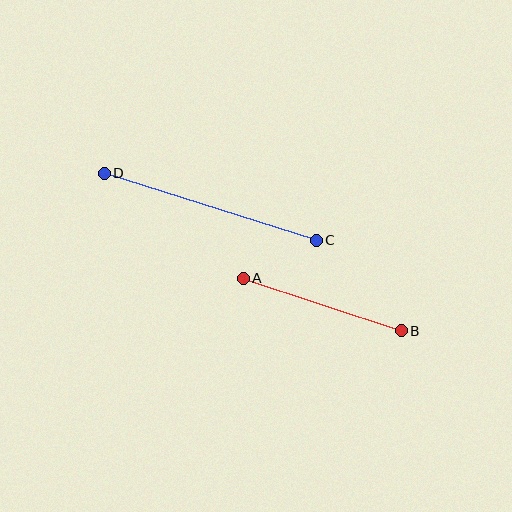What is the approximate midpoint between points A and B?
The midpoint is at approximately (322, 304) pixels.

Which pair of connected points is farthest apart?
Points C and D are farthest apart.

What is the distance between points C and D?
The distance is approximately 222 pixels.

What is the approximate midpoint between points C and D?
The midpoint is at approximately (210, 207) pixels.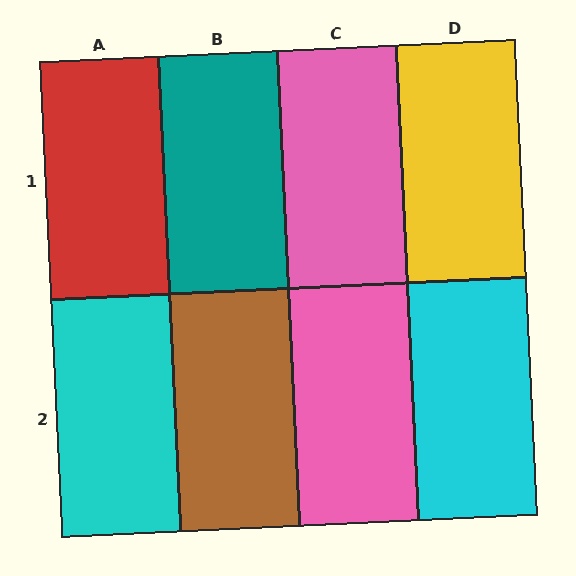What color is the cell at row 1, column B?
Teal.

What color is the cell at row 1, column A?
Red.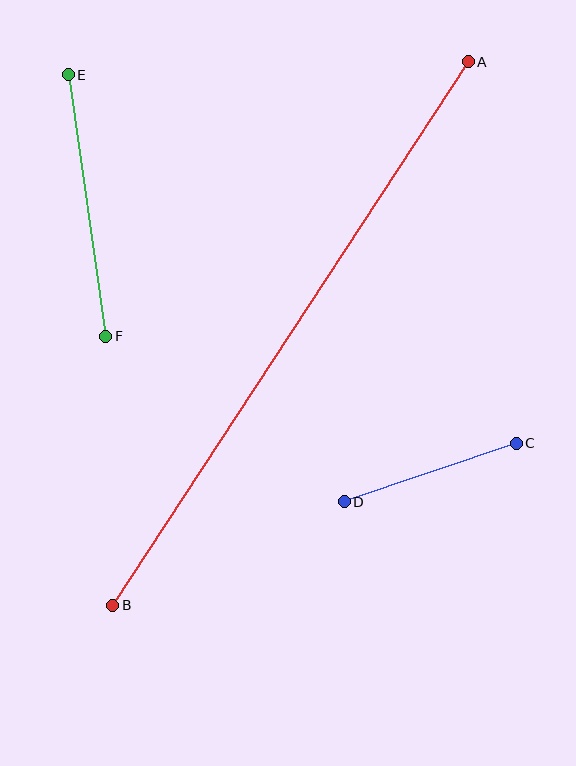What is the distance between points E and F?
The distance is approximately 264 pixels.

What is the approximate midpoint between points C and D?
The midpoint is at approximately (430, 472) pixels.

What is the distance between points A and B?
The distance is approximately 650 pixels.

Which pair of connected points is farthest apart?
Points A and B are farthest apart.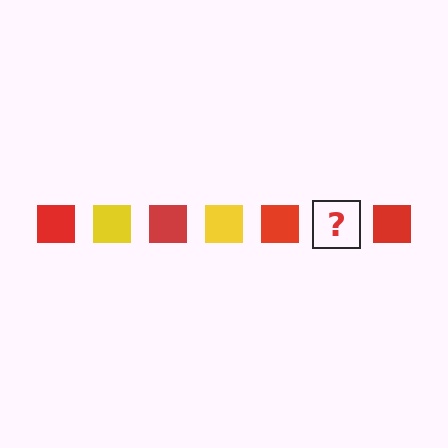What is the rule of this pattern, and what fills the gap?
The rule is that the pattern cycles through red, yellow squares. The gap should be filled with a yellow square.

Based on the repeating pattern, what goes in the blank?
The blank should be a yellow square.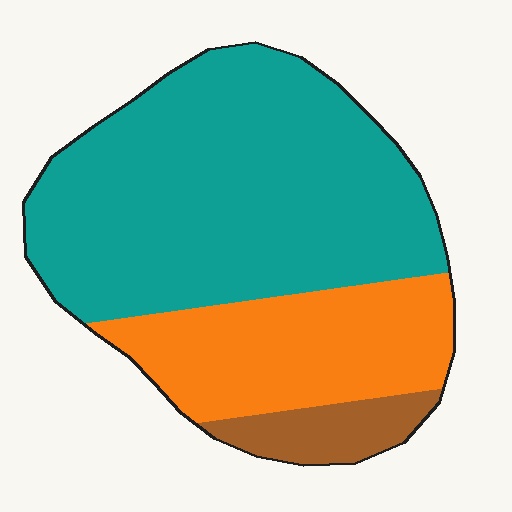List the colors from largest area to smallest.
From largest to smallest: teal, orange, brown.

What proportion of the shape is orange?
Orange covers 28% of the shape.